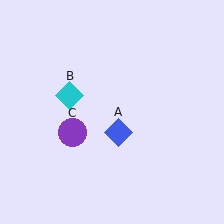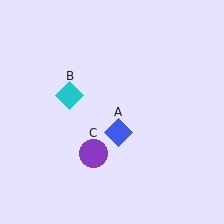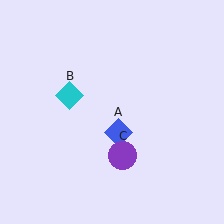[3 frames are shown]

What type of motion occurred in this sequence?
The purple circle (object C) rotated counterclockwise around the center of the scene.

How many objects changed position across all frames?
1 object changed position: purple circle (object C).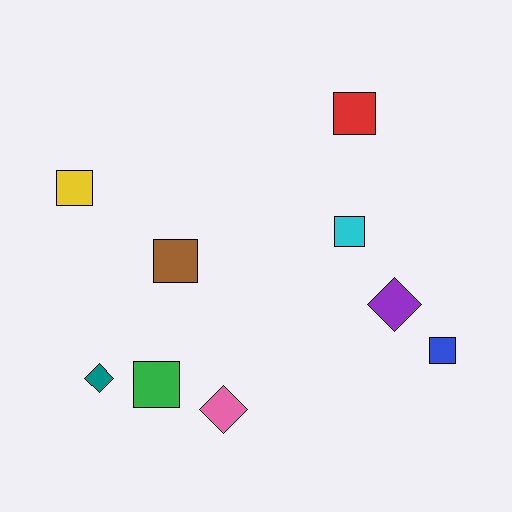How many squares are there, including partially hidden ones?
There are 6 squares.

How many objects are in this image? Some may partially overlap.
There are 9 objects.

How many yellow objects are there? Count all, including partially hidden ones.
There is 1 yellow object.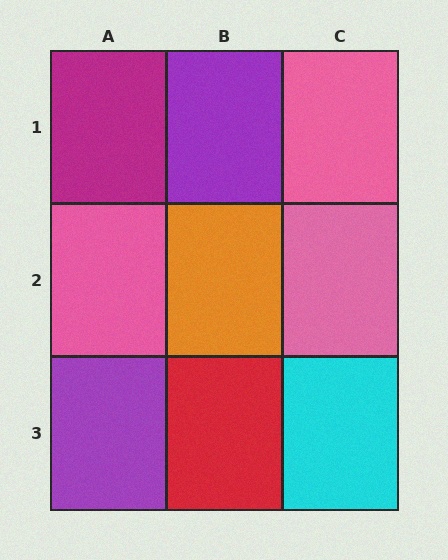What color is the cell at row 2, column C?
Pink.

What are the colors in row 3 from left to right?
Purple, red, cyan.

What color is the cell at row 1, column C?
Pink.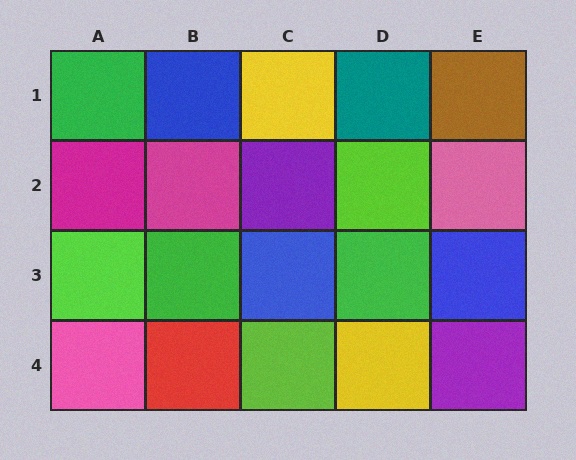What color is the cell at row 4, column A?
Pink.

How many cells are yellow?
2 cells are yellow.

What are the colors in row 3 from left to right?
Lime, green, blue, green, blue.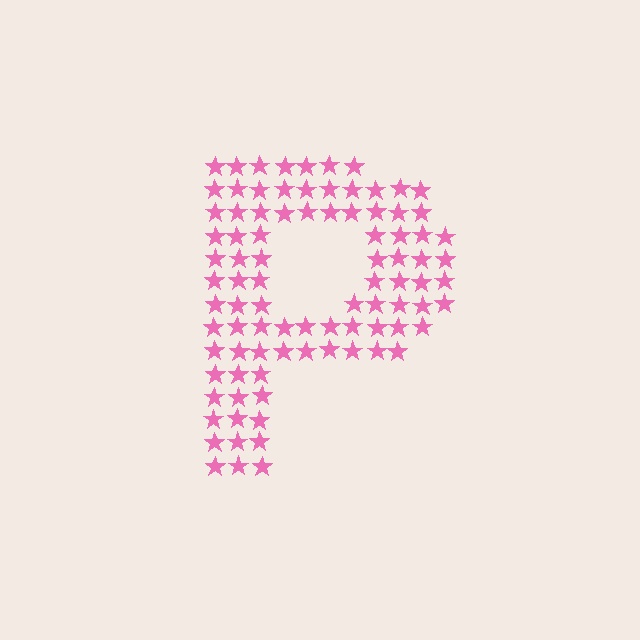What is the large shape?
The large shape is the letter P.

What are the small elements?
The small elements are stars.